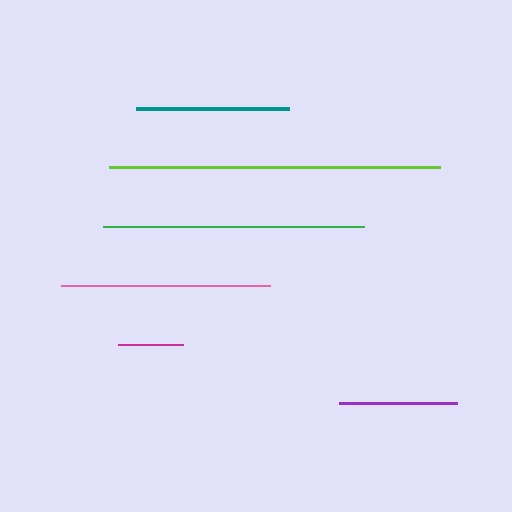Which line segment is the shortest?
The magenta line is the shortest at approximately 65 pixels.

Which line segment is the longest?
The lime line is the longest at approximately 331 pixels.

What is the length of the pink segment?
The pink segment is approximately 209 pixels long.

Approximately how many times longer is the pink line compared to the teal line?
The pink line is approximately 1.4 times the length of the teal line.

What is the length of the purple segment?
The purple segment is approximately 117 pixels long.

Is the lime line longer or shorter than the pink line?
The lime line is longer than the pink line.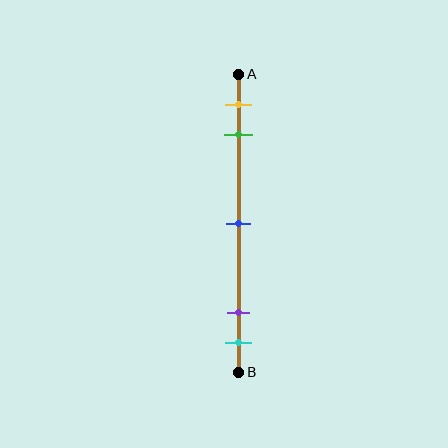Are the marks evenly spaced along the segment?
No, the marks are not evenly spaced.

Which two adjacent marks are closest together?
The purple and cyan marks are the closest adjacent pair.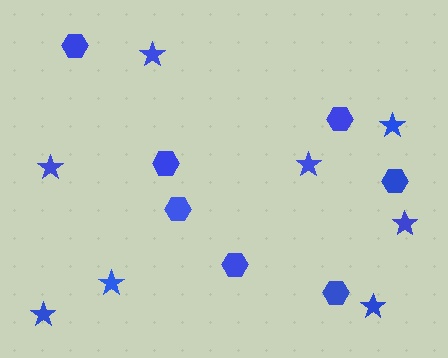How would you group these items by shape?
There are 2 groups: one group of hexagons (7) and one group of stars (8).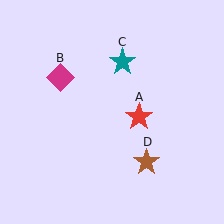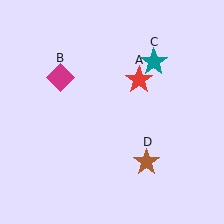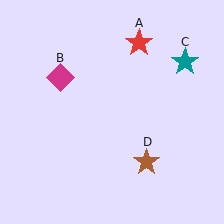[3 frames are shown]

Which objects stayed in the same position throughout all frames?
Magenta diamond (object B) and brown star (object D) remained stationary.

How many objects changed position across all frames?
2 objects changed position: red star (object A), teal star (object C).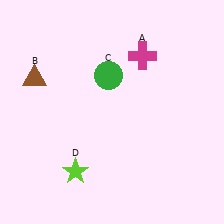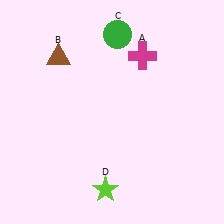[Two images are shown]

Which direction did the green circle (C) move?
The green circle (C) moved up.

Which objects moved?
The objects that moved are: the brown triangle (B), the green circle (C), the lime star (D).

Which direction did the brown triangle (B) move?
The brown triangle (B) moved right.